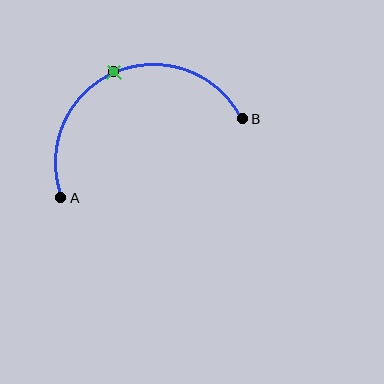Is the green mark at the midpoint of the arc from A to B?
Yes. The green mark lies on the arc at equal arc-length from both A and B — it is the arc midpoint.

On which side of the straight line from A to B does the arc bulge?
The arc bulges above the straight line connecting A and B.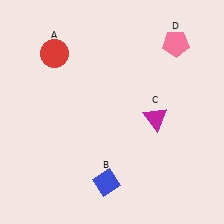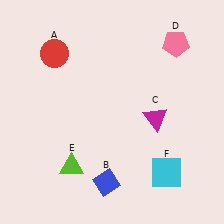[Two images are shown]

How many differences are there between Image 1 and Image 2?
There are 2 differences between the two images.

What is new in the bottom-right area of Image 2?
A cyan square (F) was added in the bottom-right area of Image 2.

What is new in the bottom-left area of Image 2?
A lime triangle (E) was added in the bottom-left area of Image 2.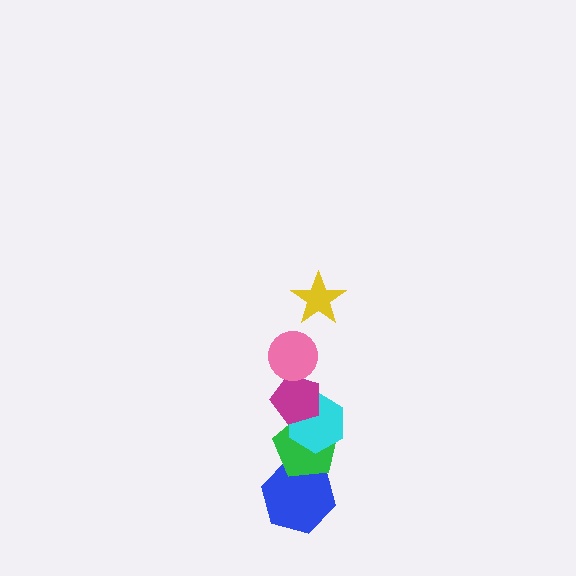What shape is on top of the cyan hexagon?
The magenta pentagon is on top of the cyan hexagon.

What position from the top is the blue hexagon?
The blue hexagon is 6th from the top.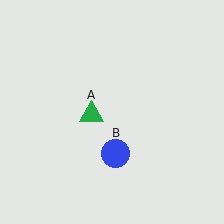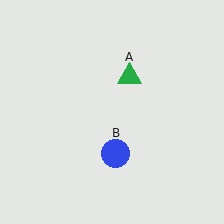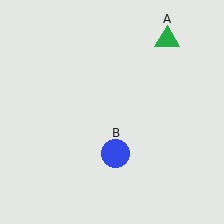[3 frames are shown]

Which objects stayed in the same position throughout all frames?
Blue circle (object B) remained stationary.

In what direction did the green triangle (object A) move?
The green triangle (object A) moved up and to the right.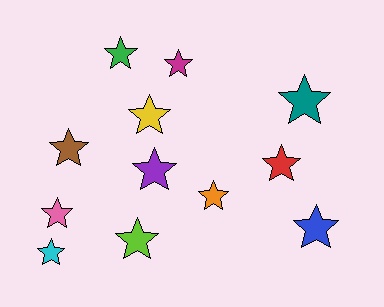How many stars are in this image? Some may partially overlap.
There are 12 stars.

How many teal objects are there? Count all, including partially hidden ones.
There is 1 teal object.